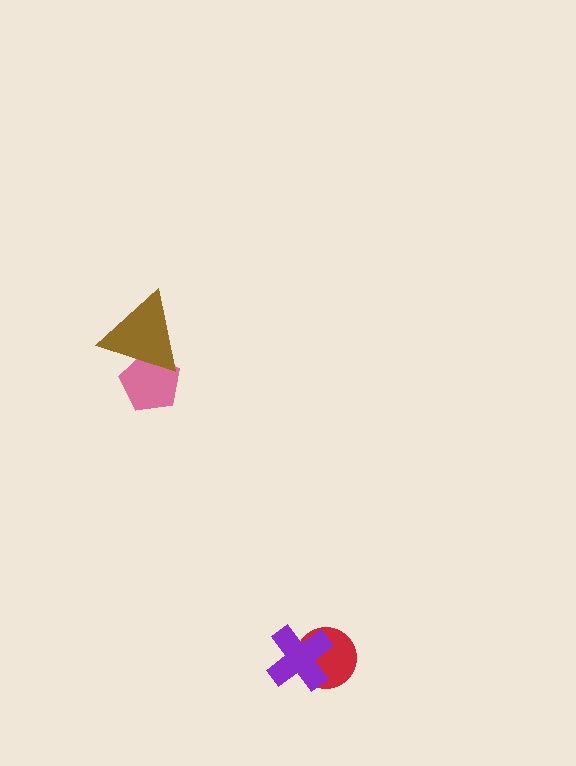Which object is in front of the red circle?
The purple cross is in front of the red circle.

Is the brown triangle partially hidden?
No, no other shape covers it.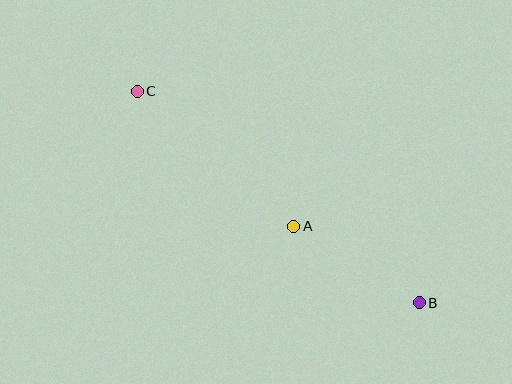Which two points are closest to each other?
Points A and B are closest to each other.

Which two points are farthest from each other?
Points B and C are farthest from each other.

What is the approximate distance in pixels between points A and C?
The distance between A and C is approximately 207 pixels.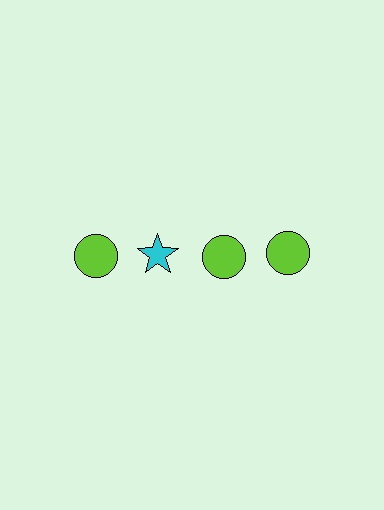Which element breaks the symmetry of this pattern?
The cyan star in the top row, second from left column breaks the symmetry. All other shapes are lime circles.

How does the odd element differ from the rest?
It differs in both color (cyan instead of lime) and shape (star instead of circle).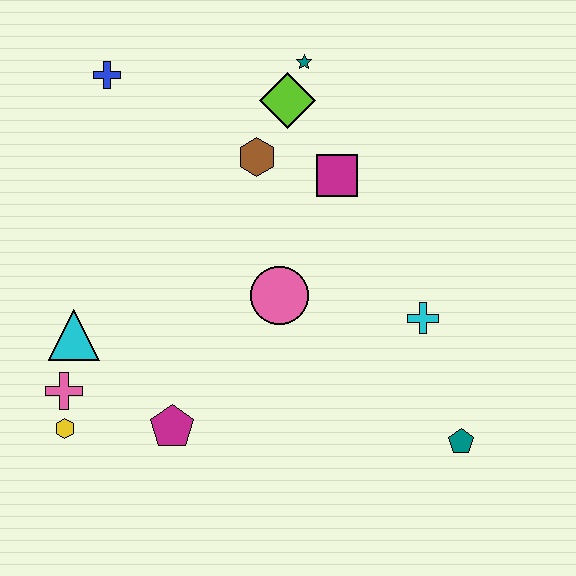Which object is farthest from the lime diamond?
The yellow hexagon is farthest from the lime diamond.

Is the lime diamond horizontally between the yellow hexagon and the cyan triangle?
No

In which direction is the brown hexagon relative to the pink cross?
The brown hexagon is above the pink cross.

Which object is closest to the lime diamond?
The teal star is closest to the lime diamond.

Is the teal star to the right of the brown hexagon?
Yes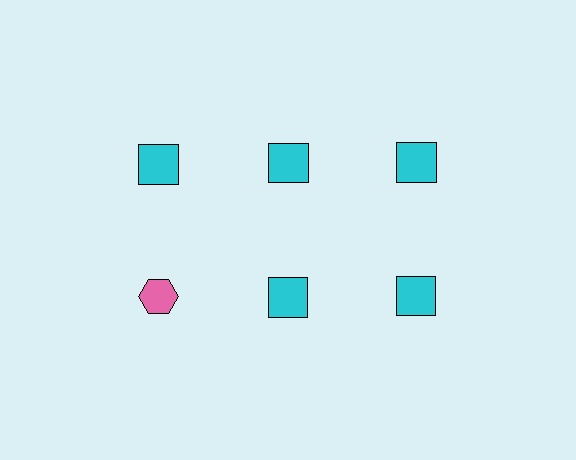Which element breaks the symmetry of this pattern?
The pink hexagon in the second row, leftmost column breaks the symmetry. All other shapes are cyan squares.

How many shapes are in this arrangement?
There are 6 shapes arranged in a grid pattern.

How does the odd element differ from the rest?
It differs in both color (pink instead of cyan) and shape (hexagon instead of square).